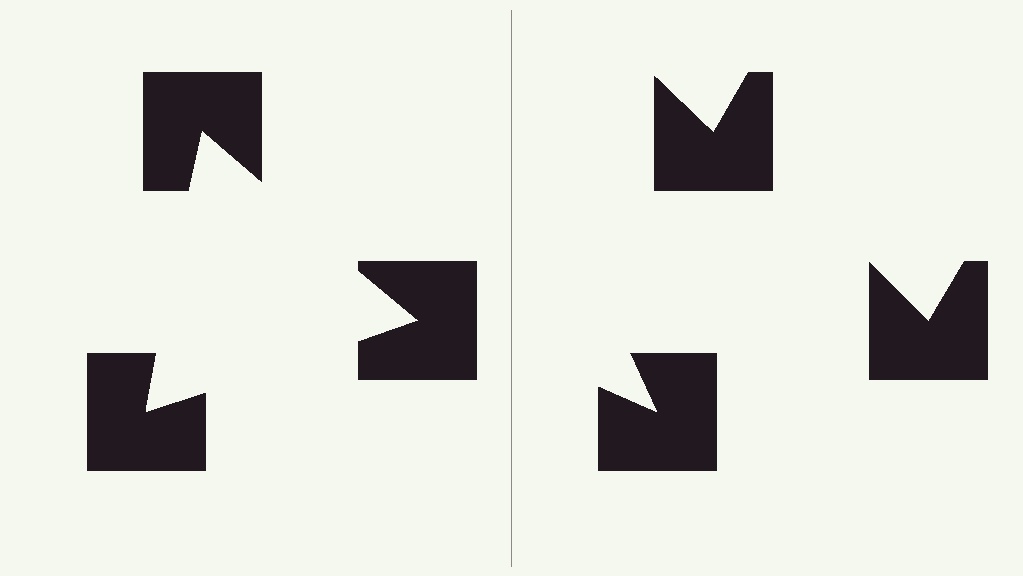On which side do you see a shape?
An illusory triangle appears on the left side. On the right side the wedge cuts are rotated, so no coherent shape forms.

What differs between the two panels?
The notched squares are positioned identically on both sides; only the wedge orientations differ. On the left they align to a triangle; on the right they are misaligned.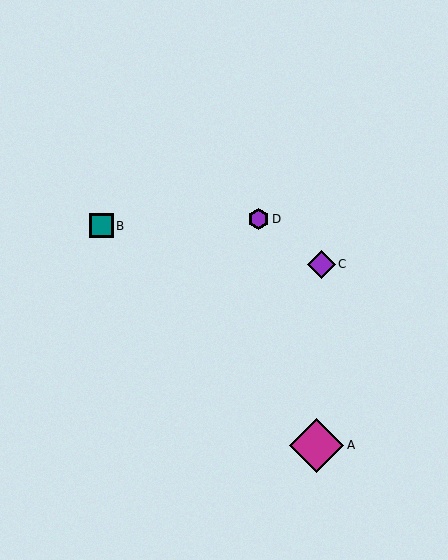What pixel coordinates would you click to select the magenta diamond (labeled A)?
Click at (317, 445) to select the magenta diamond A.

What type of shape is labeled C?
Shape C is a purple diamond.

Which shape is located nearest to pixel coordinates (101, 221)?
The teal square (labeled B) at (101, 226) is nearest to that location.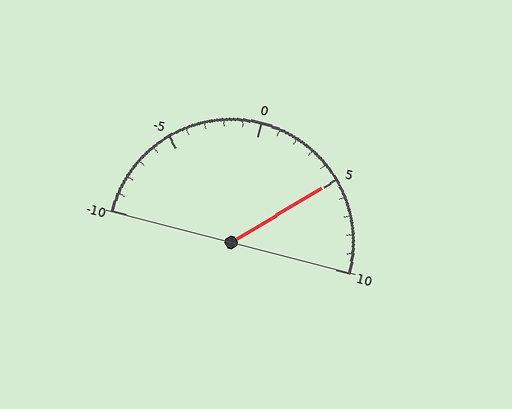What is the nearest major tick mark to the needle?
The nearest major tick mark is 5.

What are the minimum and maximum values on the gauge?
The gauge ranges from -10 to 10.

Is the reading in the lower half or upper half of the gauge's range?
The reading is in the upper half of the range (-10 to 10).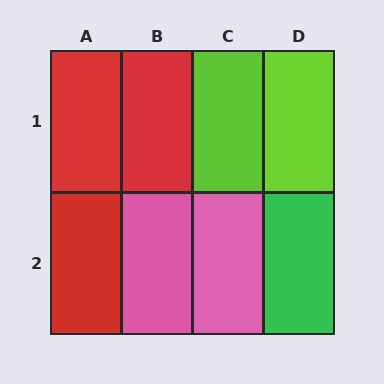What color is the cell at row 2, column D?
Green.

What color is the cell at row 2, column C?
Pink.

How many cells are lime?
2 cells are lime.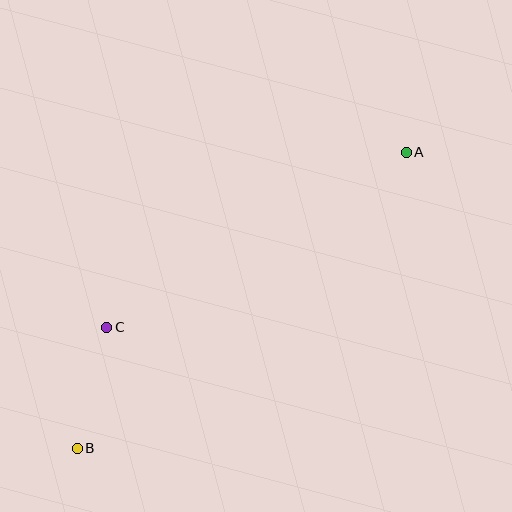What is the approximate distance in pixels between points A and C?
The distance between A and C is approximately 347 pixels.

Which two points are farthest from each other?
Points A and B are farthest from each other.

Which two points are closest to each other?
Points B and C are closest to each other.